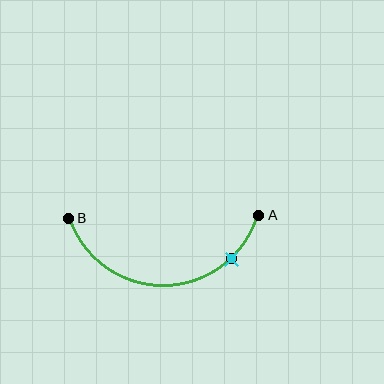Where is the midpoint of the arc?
The arc midpoint is the point on the curve farthest from the straight line joining A and B. It sits below that line.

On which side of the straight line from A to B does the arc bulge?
The arc bulges below the straight line connecting A and B.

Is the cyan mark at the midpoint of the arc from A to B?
No. The cyan mark lies on the arc but is closer to endpoint A. The arc midpoint would be at the point on the curve equidistant along the arc from both A and B.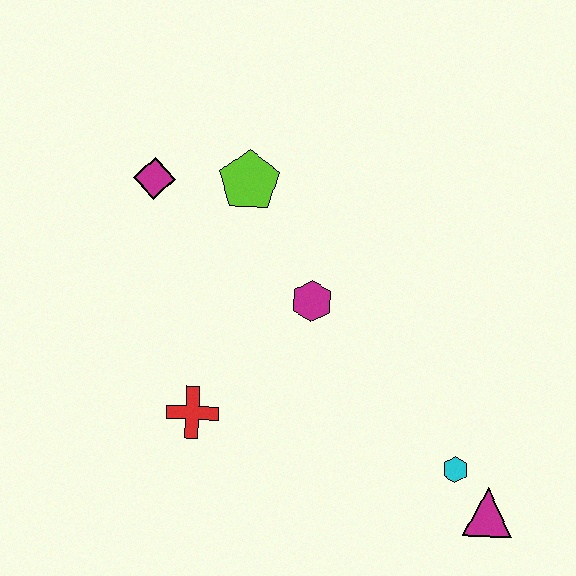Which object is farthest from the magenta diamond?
The magenta triangle is farthest from the magenta diamond.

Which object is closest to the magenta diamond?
The lime pentagon is closest to the magenta diamond.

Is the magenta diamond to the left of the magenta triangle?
Yes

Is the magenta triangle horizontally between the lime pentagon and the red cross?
No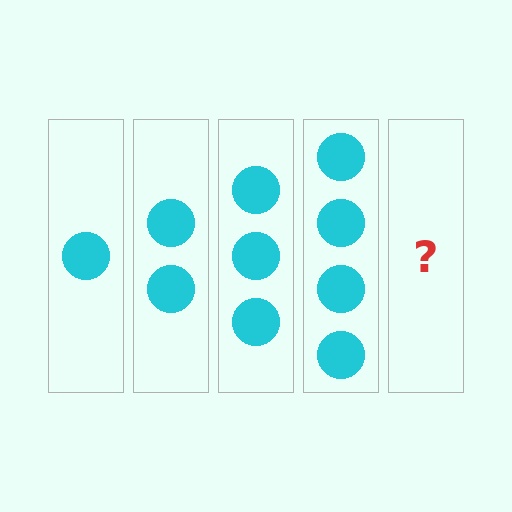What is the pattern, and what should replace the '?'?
The pattern is that each step adds one more circle. The '?' should be 5 circles.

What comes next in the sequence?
The next element should be 5 circles.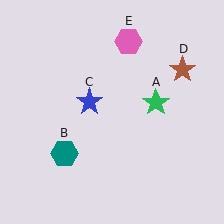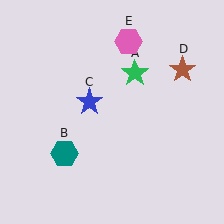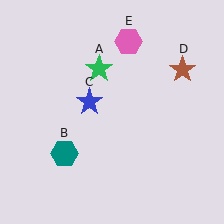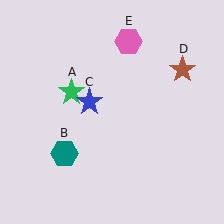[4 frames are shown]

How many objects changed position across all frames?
1 object changed position: green star (object A).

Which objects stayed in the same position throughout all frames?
Teal hexagon (object B) and blue star (object C) and brown star (object D) and pink hexagon (object E) remained stationary.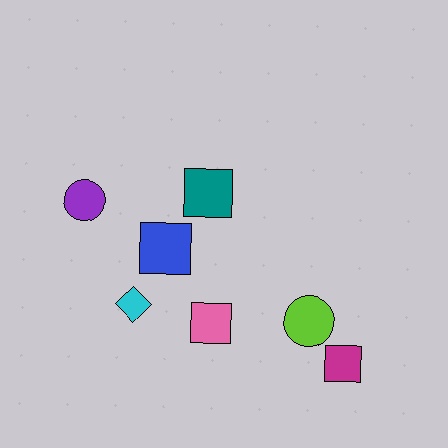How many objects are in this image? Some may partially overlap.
There are 7 objects.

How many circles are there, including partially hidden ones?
There are 2 circles.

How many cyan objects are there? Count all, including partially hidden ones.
There is 1 cyan object.